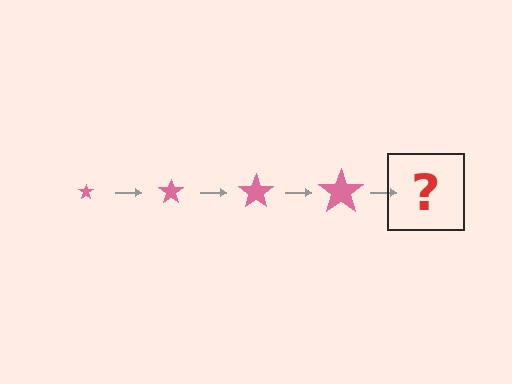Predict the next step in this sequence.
The next step is a pink star, larger than the previous one.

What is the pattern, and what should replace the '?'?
The pattern is that the star gets progressively larger each step. The '?' should be a pink star, larger than the previous one.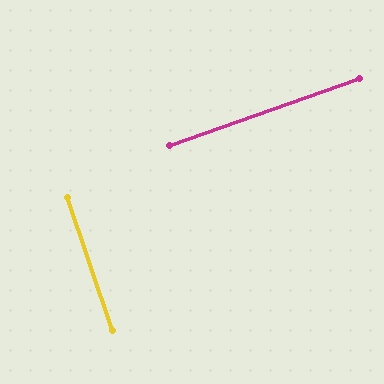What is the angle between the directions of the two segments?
Approximately 89 degrees.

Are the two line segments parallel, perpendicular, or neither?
Perpendicular — they meet at approximately 89°.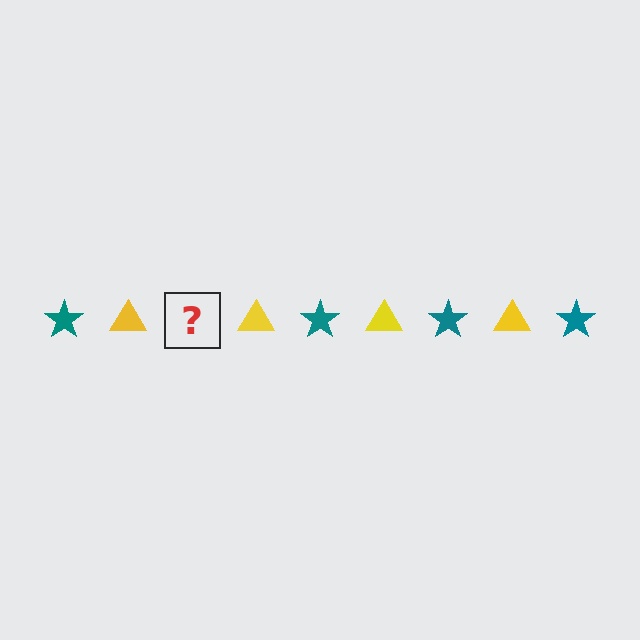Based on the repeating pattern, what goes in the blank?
The blank should be a teal star.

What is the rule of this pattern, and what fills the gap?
The rule is that the pattern alternates between teal star and yellow triangle. The gap should be filled with a teal star.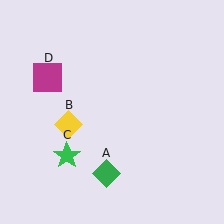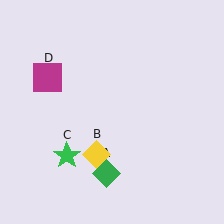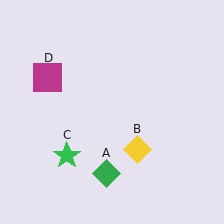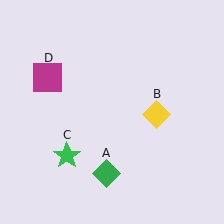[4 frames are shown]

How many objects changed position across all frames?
1 object changed position: yellow diamond (object B).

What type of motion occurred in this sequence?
The yellow diamond (object B) rotated counterclockwise around the center of the scene.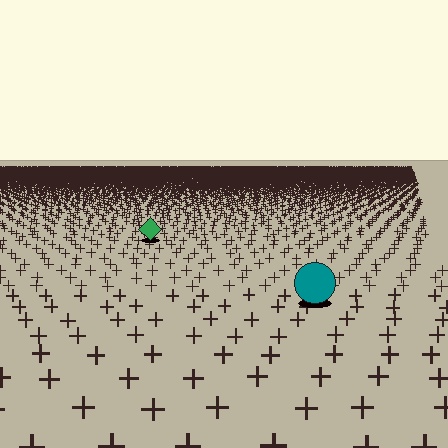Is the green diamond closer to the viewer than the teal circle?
No. The teal circle is closer — you can tell from the texture gradient: the ground texture is coarser near it.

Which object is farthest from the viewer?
The green diamond is farthest from the viewer. It appears smaller and the ground texture around it is denser.